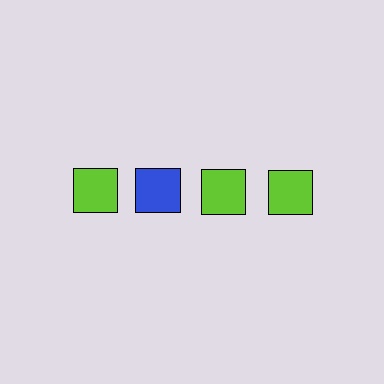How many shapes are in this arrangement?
There are 4 shapes arranged in a grid pattern.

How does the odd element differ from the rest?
It has a different color: blue instead of lime.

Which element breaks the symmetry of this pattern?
The blue square in the top row, second from left column breaks the symmetry. All other shapes are lime squares.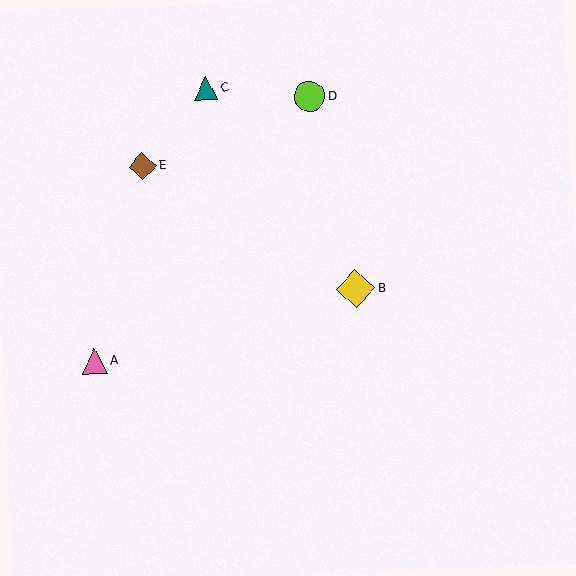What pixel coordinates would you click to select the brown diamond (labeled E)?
Click at (143, 166) to select the brown diamond E.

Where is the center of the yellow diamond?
The center of the yellow diamond is at (356, 289).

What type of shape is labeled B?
Shape B is a yellow diamond.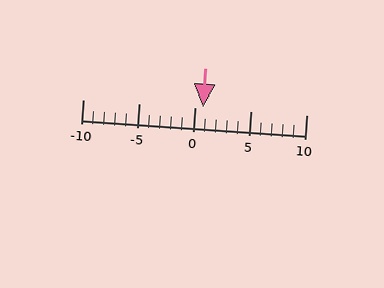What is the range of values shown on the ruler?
The ruler shows values from -10 to 10.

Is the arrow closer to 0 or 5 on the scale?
The arrow is closer to 0.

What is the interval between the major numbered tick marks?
The major tick marks are spaced 5 units apart.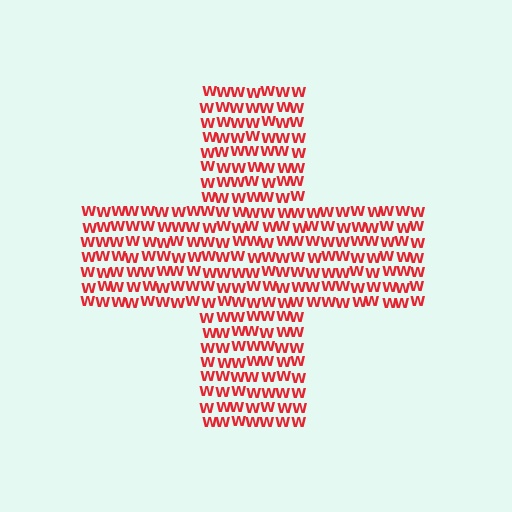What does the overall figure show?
The overall figure shows a cross.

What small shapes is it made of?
It is made of small letter W's.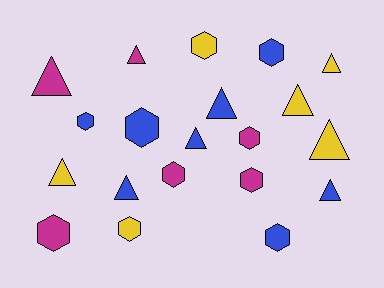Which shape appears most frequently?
Hexagon, with 10 objects.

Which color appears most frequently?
Blue, with 8 objects.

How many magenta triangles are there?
There are 2 magenta triangles.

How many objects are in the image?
There are 20 objects.